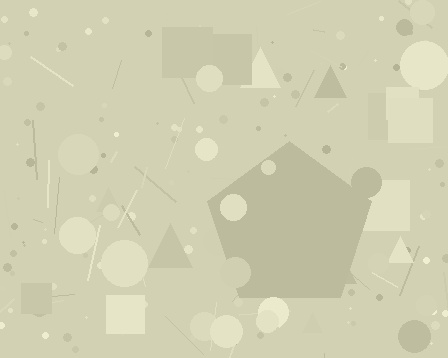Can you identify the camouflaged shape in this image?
The camouflaged shape is a pentagon.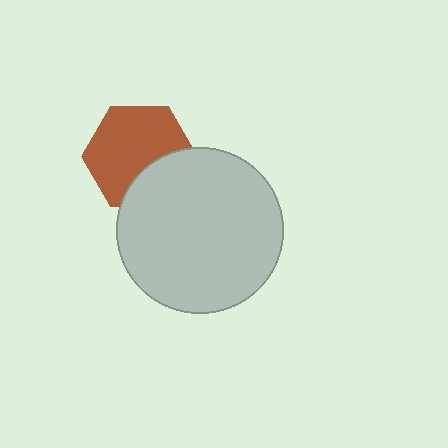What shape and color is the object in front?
The object in front is a light gray circle.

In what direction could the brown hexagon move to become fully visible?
The brown hexagon could move up. That would shift it out from behind the light gray circle entirely.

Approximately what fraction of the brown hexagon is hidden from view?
Roughly 30% of the brown hexagon is hidden behind the light gray circle.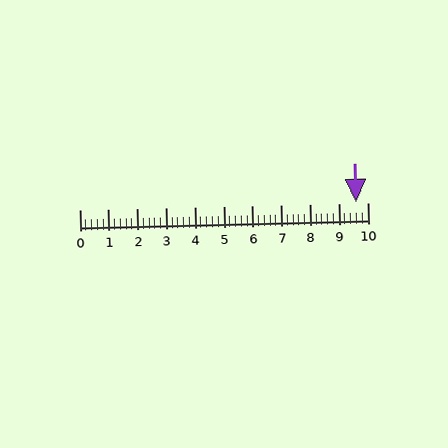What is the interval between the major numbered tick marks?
The major tick marks are spaced 1 units apart.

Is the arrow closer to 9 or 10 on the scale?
The arrow is closer to 10.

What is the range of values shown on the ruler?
The ruler shows values from 0 to 10.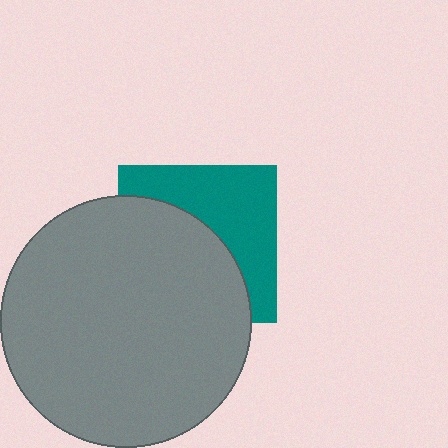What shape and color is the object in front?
The object in front is a gray circle.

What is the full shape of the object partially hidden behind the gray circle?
The partially hidden object is a teal square.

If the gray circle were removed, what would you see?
You would see the complete teal square.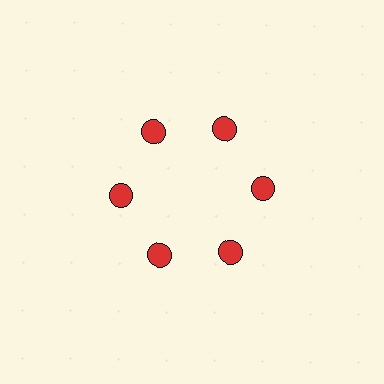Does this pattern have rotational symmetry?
Yes, this pattern has 6-fold rotational symmetry. It looks the same after rotating 60 degrees around the center.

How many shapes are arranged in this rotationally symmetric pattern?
There are 6 shapes, arranged in 6 groups of 1.